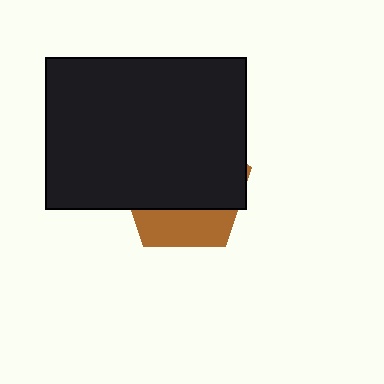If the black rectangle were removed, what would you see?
You would see the complete brown pentagon.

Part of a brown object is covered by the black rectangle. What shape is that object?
It is a pentagon.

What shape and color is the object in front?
The object in front is a black rectangle.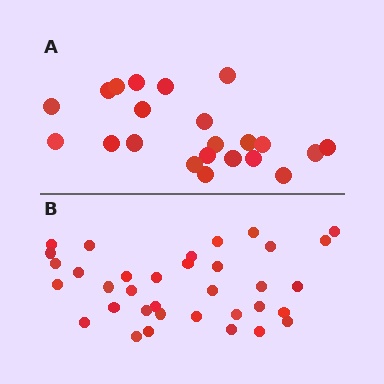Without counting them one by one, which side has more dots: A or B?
Region B (the bottom region) has more dots.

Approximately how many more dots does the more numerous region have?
Region B has approximately 15 more dots than region A.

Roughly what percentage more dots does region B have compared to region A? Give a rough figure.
About 60% more.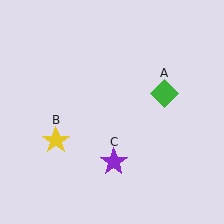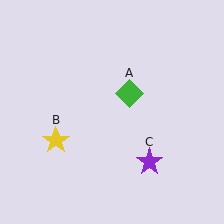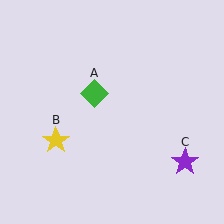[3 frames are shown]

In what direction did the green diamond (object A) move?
The green diamond (object A) moved left.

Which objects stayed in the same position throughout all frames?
Yellow star (object B) remained stationary.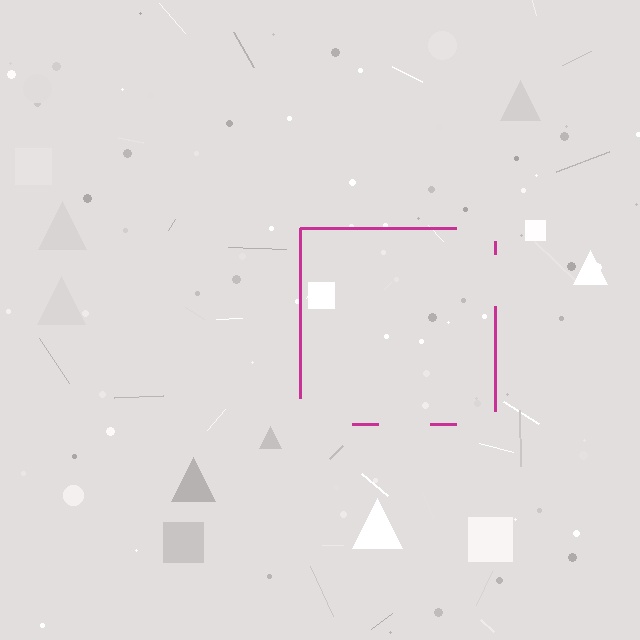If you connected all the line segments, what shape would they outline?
They would outline a square.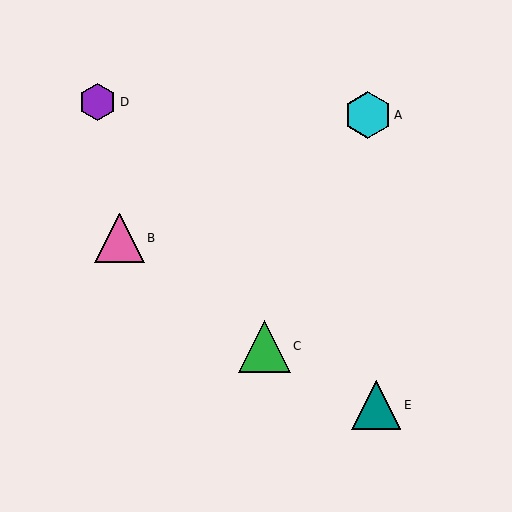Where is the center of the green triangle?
The center of the green triangle is at (264, 346).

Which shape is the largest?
The green triangle (labeled C) is the largest.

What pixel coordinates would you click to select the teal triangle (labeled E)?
Click at (376, 405) to select the teal triangle E.